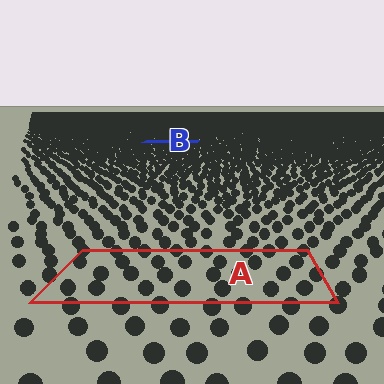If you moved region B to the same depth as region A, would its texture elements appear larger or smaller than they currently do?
They would appear larger. At a closer depth, the same texture elements are projected at a bigger on-screen size.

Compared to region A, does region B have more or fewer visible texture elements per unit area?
Region B has more texture elements per unit area — they are packed more densely because it is farther away.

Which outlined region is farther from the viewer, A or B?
Region B is farther from the viewer — the texture elements inside it appear smaller and more densely packed.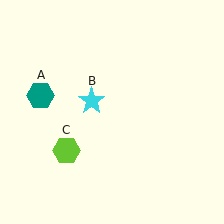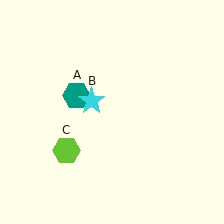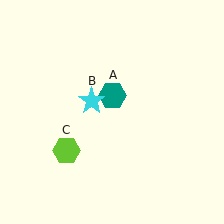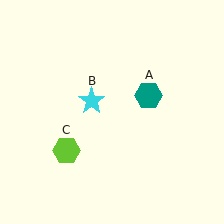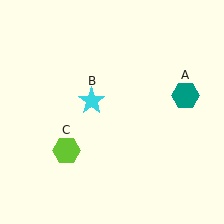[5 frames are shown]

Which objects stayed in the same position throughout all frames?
Cyan star (object B) and lime hexagon (object C) remained stationary.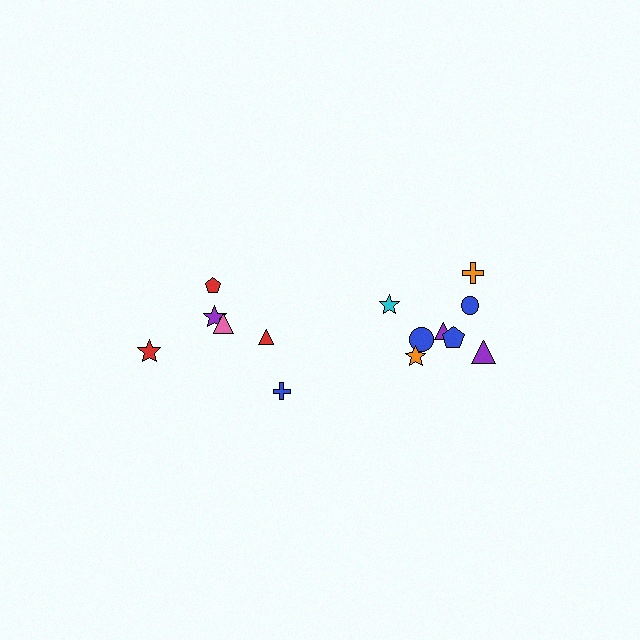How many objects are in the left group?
There are 6 objects.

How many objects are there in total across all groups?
There are 14 objects.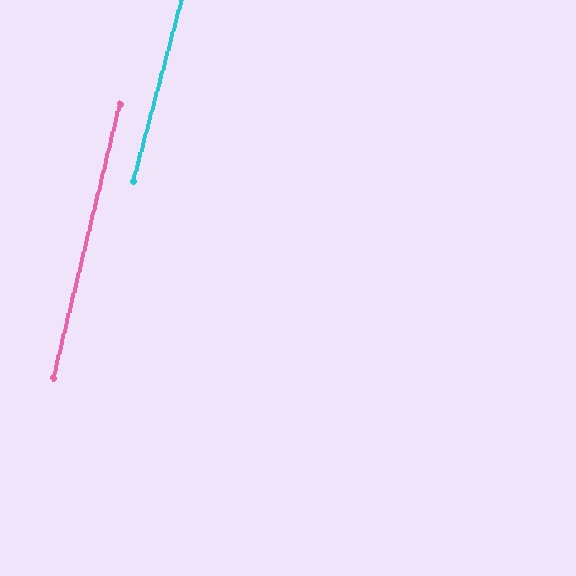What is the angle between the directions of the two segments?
Approximately 1 degree.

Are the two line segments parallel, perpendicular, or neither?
Parallel — their directions differ by only 1.1°.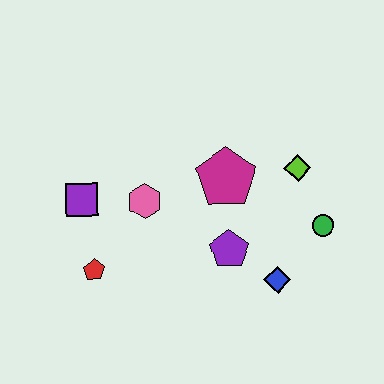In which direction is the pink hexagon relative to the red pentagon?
The pink hexagon is above the red pentagon.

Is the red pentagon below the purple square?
Yes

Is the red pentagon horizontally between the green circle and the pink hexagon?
No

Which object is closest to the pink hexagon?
The purple square is closest to the pink hexagon.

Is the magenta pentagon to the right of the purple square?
Yes